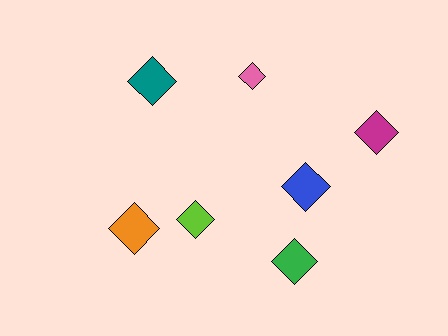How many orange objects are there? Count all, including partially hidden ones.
There is 1 orange object.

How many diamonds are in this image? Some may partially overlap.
There are 7 diamonds.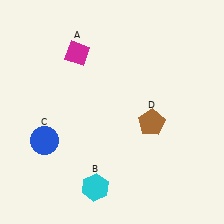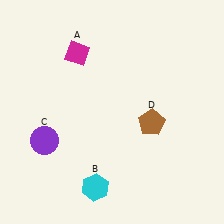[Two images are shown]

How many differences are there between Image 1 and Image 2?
There is 1 difference between the two images.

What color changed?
The circle (C) changed from blue in Image 1 to purple in Image 2.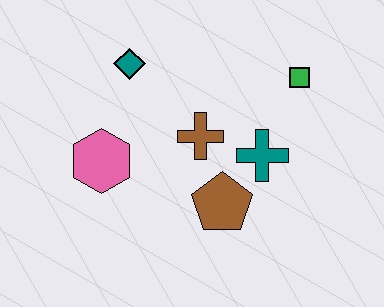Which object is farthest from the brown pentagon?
The teal diamond is farthest from the brown pentagon.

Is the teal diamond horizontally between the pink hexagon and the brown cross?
Yes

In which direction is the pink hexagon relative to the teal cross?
The pink hexagon is to the left of the teal cross.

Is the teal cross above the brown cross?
No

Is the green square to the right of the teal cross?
Yes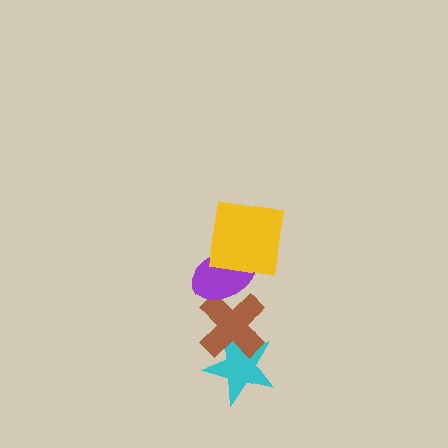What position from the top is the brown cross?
The brown cross is 3rd from the top.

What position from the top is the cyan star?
The cyan star is 4th from the top.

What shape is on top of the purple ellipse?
The yellow square is on top of the purple ellipse.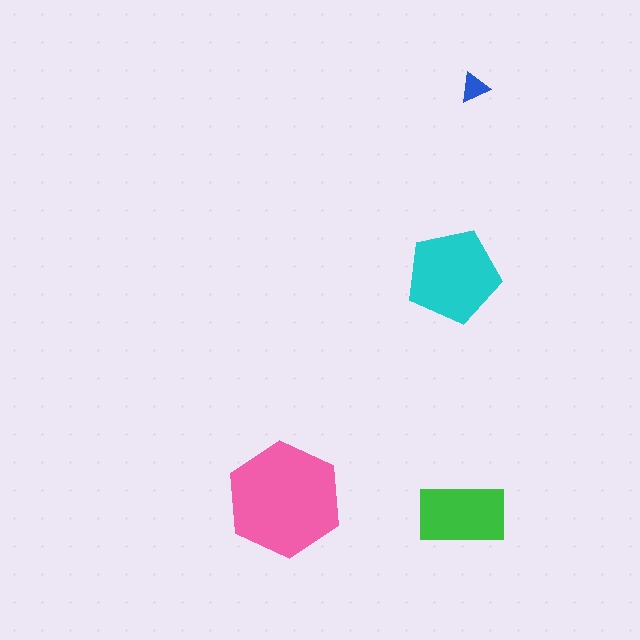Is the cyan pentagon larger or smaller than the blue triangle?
Larger.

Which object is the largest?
The pink hexagon.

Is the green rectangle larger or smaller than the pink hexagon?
Smaller.